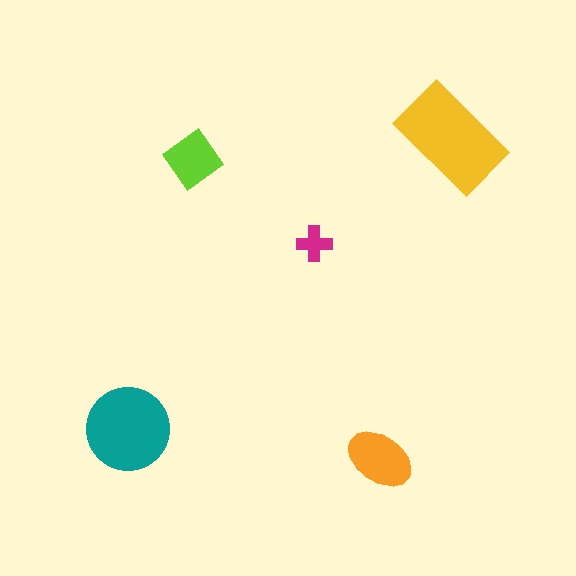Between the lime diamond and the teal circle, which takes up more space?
The teal circle.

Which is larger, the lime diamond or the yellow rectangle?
The yellow rectangle.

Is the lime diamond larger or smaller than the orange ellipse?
Smaller.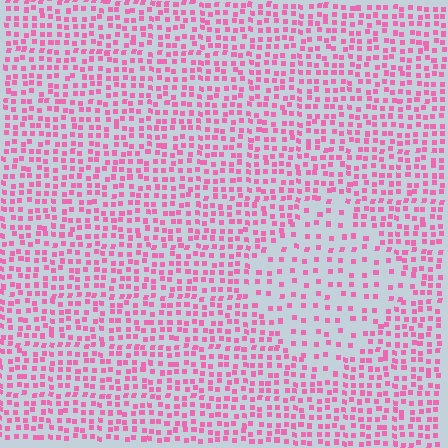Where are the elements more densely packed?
The elements are more densely packed outside the diamond boundary.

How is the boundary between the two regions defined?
The boundary is defined by a change in element density (approximately 2.0x ratio). All elements are the same color, size, and shape.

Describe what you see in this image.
The image contains small pink elements arranged at two different densities. A diamond-shaped region is visible where the elements are less densely packed than the surrounding area.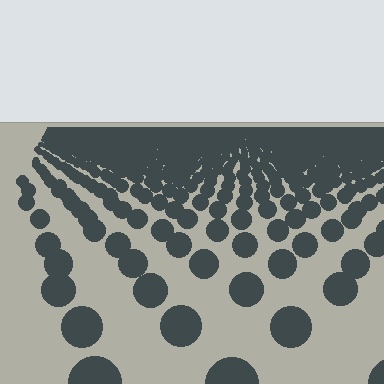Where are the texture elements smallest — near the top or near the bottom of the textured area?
Near the top.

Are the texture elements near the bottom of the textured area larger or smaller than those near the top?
Larger. Near the bottom, elements are closer to the viewer and appear at a bigger on-screen size.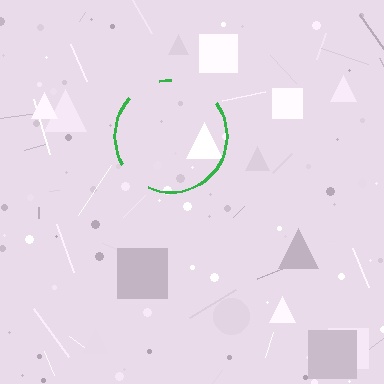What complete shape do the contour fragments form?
The contour fragments form a circle.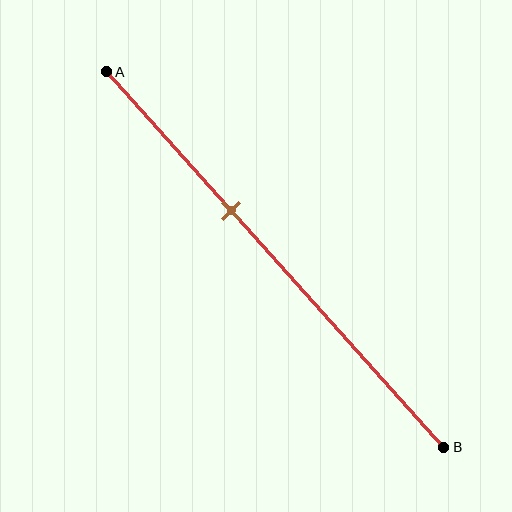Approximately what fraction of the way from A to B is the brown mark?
The brown mark is approximately 35% of the way from A to B.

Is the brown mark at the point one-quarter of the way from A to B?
No, the mark is at about 35% from A, not at the 25% one-quarter point.